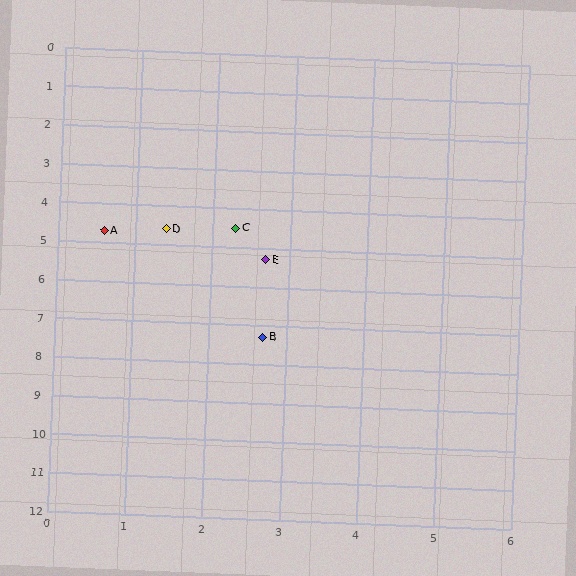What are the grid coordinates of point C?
Point C is at approximately (2.3, 4.5).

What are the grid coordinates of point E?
Point E is at approximately (2.7, 5.3).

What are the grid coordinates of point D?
Point D is at approximately (1.4, 4.6).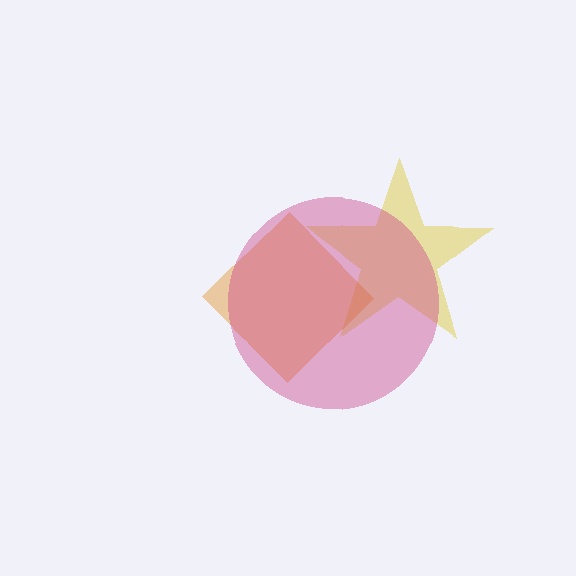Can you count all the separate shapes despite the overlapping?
Yes, there are 3 separate shapes.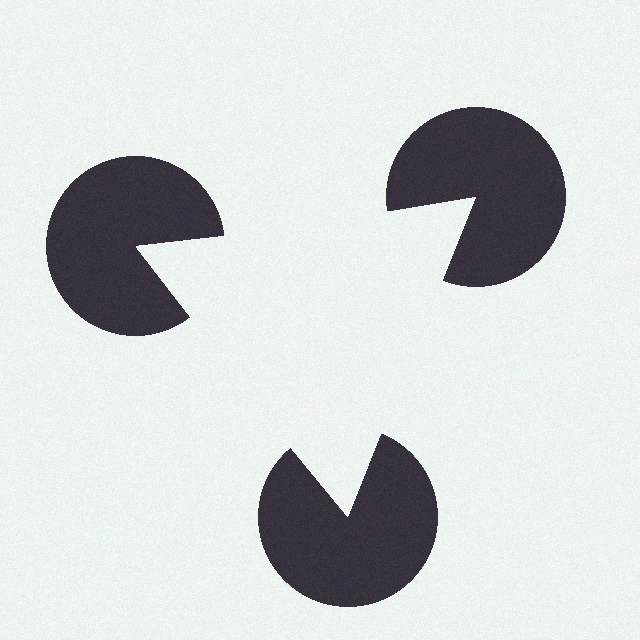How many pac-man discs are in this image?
There are 3 — one at each vertex of the illusory triangle.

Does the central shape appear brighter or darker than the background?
It typically appears slightly brighter than the background, even though no actual brightness change is drawn.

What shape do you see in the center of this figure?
An illusory triangle — its edges are inferred from the aligned wedge cuts in the pac-man discs, not physically drawn.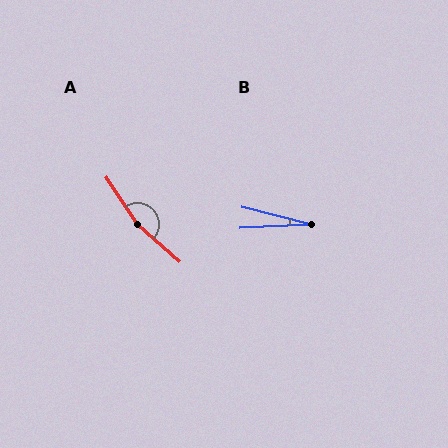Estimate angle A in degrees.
Approximately 165 degrees.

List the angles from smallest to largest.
B (17°), A (165°).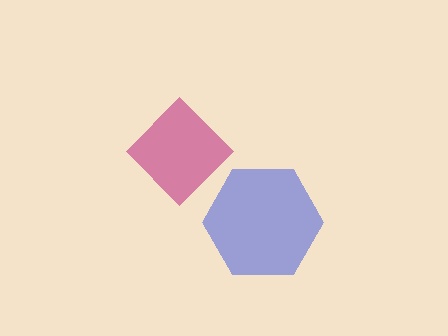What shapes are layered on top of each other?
The layered shapes are: a blue hexagon, a magenta diamond.